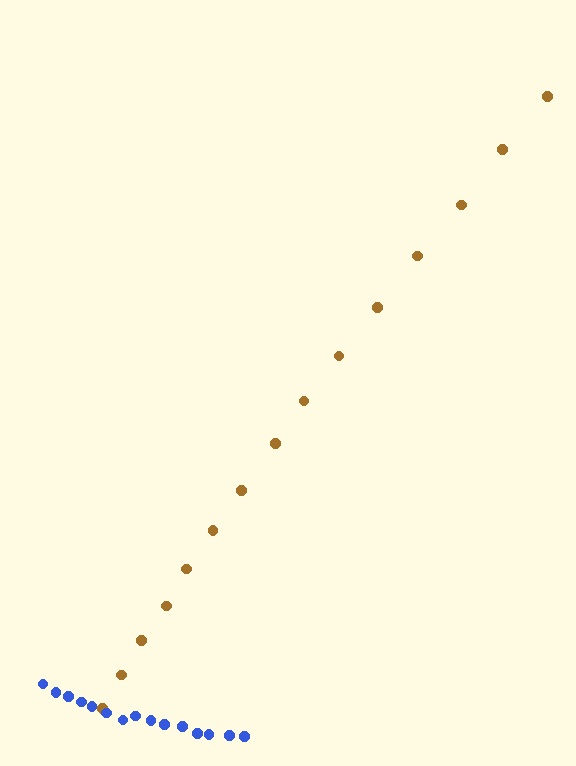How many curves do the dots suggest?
There are 2 distinct paths.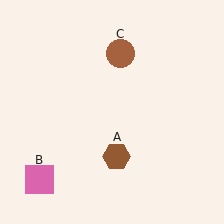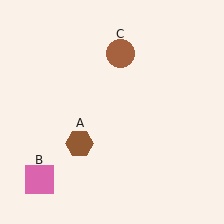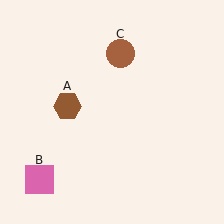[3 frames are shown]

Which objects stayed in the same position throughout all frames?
Pink square (object B) and brown circle (object C) remained stationary.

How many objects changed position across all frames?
1 object changed position: brown hexagon (object A).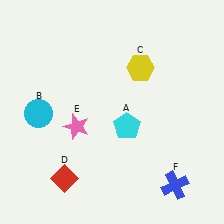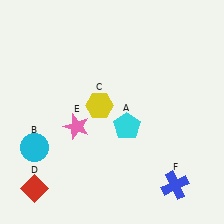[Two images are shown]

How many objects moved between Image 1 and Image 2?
3 objects moved between the two images.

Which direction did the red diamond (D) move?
The red diamond (D) moved left.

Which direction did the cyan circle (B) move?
The cyan circle (B) moved down.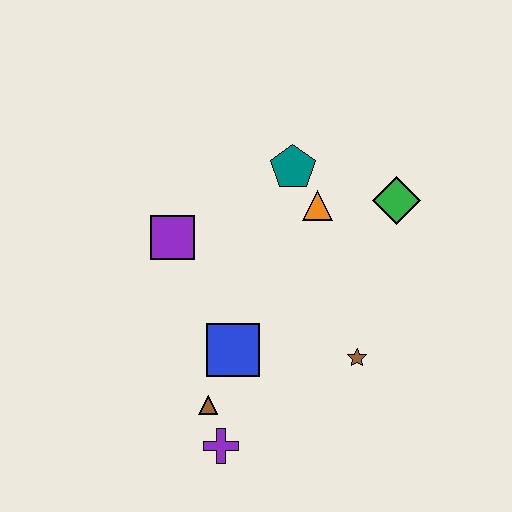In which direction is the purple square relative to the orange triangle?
The purple square is to the left of the orange triangle.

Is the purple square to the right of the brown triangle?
No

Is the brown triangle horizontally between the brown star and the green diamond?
No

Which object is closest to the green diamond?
The orange triangle is closest to the green diamond.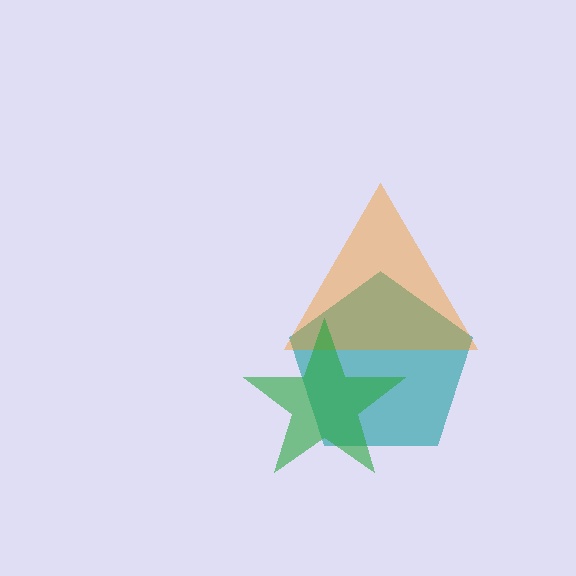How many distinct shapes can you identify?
There are 3 distinct shapes: a teal pentagon, an orange triangle, a green star.